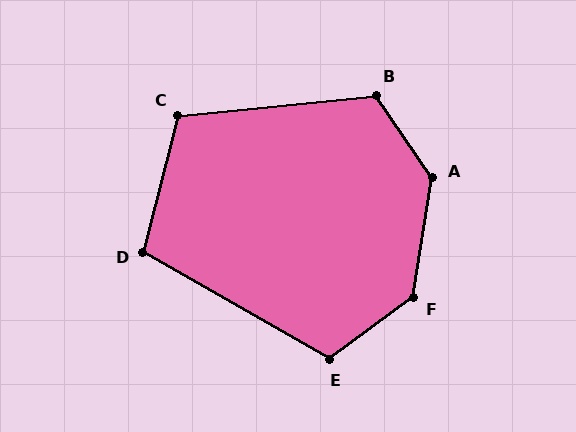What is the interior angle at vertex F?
Approximately 136 degrees (obtuse).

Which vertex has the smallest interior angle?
D, at approximately 106 degrees.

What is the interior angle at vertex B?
Approximately 119 degrees (obtuse).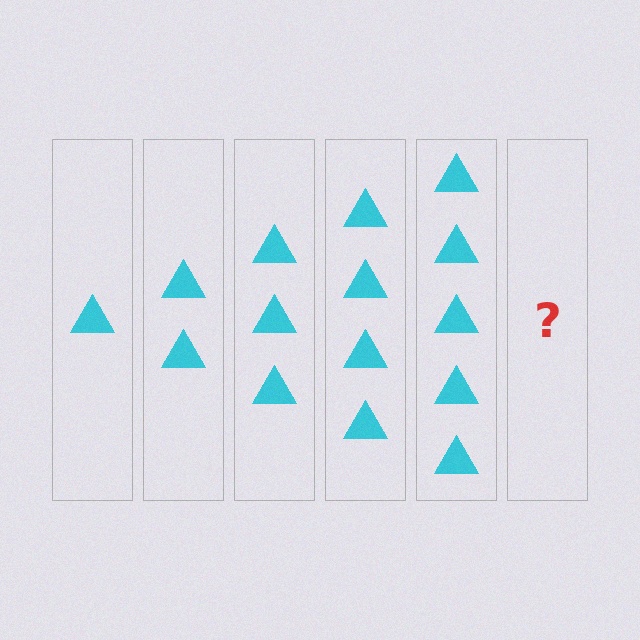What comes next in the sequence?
The next element should be 6 triangles.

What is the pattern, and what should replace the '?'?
The pattern is that each step adds one more triangle. The '?' should be 6 triangles.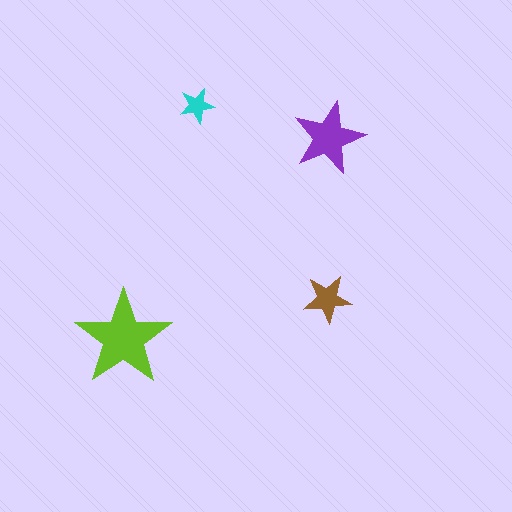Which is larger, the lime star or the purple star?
The lime one.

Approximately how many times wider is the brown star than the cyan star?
About 1.5 times wider.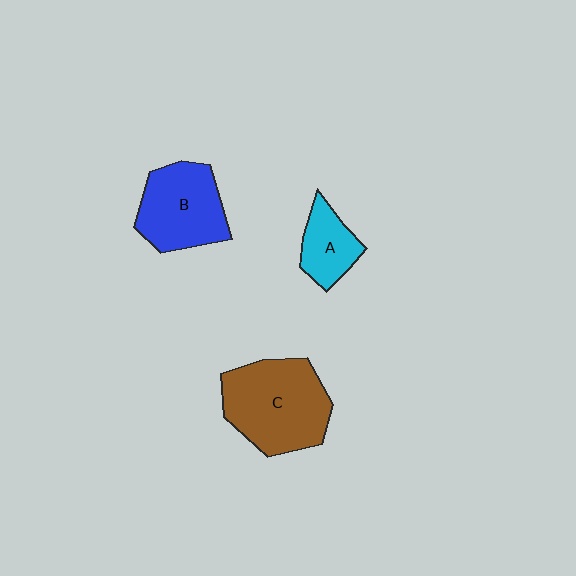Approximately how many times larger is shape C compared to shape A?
Approximately 2.3 times.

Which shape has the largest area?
Shape C (brown).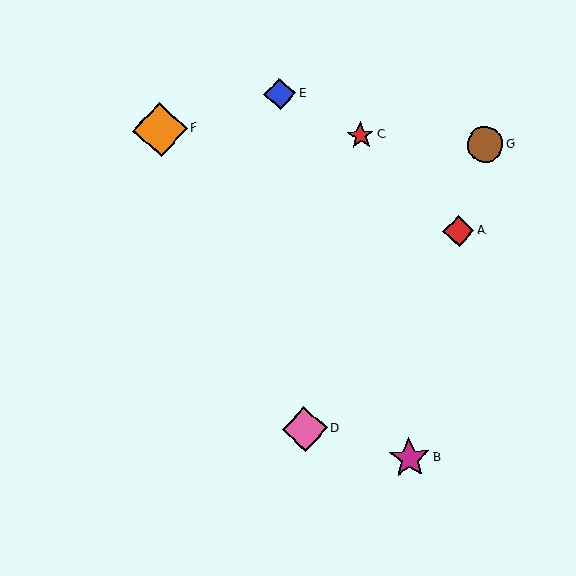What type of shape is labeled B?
Shape B is a magenta star.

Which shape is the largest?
The orange diamond (labeled F) is the largest.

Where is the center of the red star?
The center of the red star is at (361, 135).